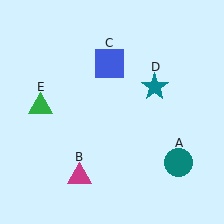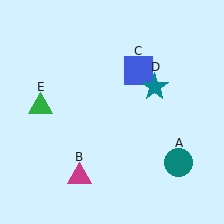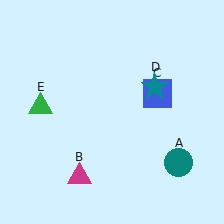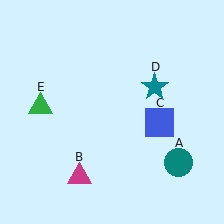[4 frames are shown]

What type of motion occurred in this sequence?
The blue square (object C) rotated clockwise around the center of the scene.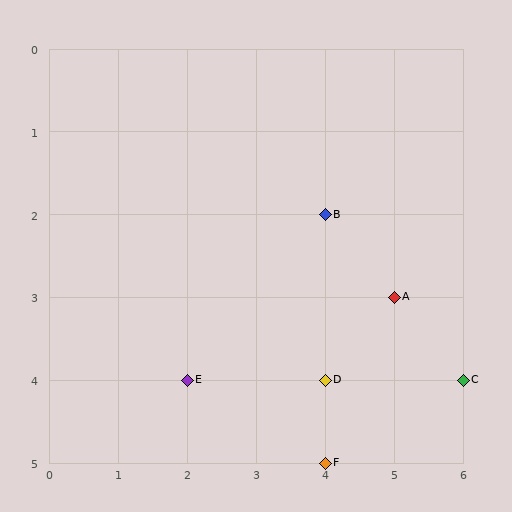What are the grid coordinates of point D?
Point D is at grid coordinates (4, 4).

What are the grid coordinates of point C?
Point C is at grid coordinates (6, 4).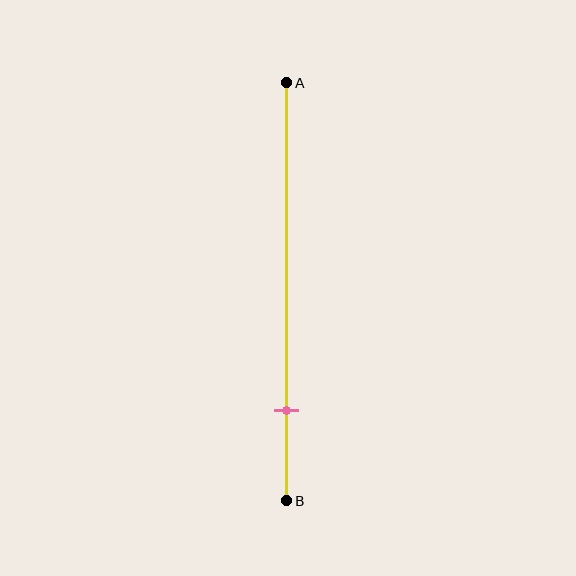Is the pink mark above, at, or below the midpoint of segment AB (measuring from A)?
The pink mark is below the midpoint of segment AB.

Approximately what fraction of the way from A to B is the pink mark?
The pink mark is approximately 80% of the way from A to B.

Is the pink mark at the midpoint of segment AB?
No, the mark is at about 80% from A, not at the 50% midpoint.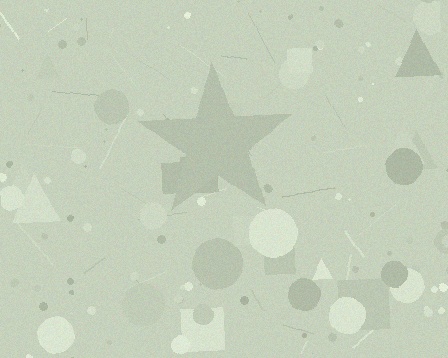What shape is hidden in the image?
A star is hidden in the image.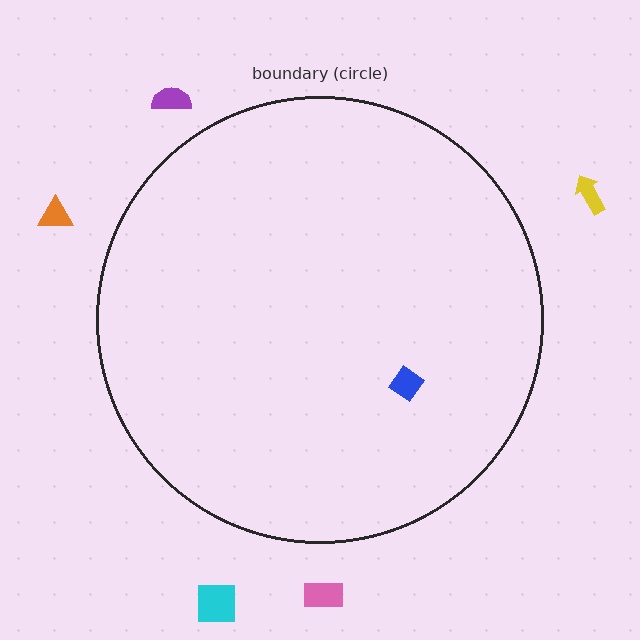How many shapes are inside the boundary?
1 inside, 5 outside.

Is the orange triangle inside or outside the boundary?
Outside.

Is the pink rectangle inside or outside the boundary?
Outside.